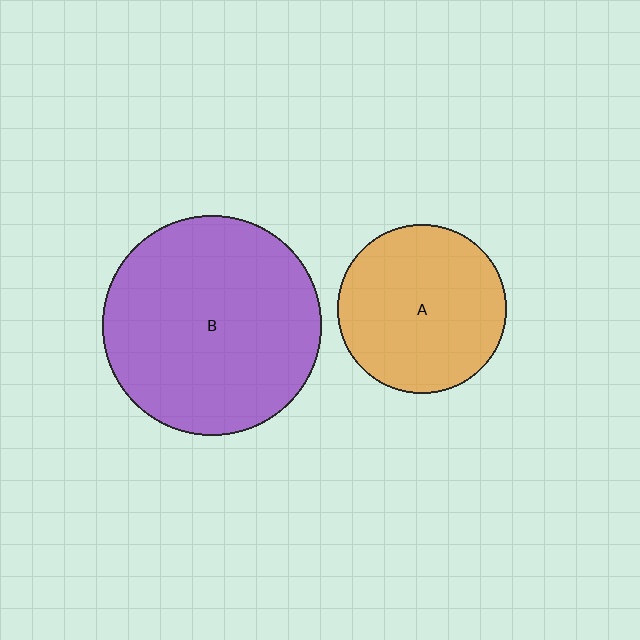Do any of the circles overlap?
No, none of the circles overlap.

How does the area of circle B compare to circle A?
Approximately 1.7 times.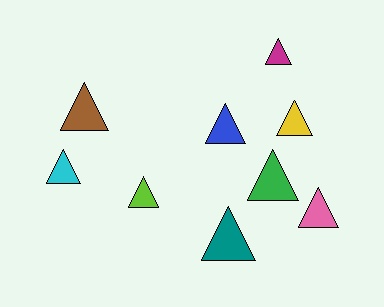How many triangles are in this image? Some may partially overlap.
There are 9 triangles.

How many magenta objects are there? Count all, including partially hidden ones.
There is 1 magenta object.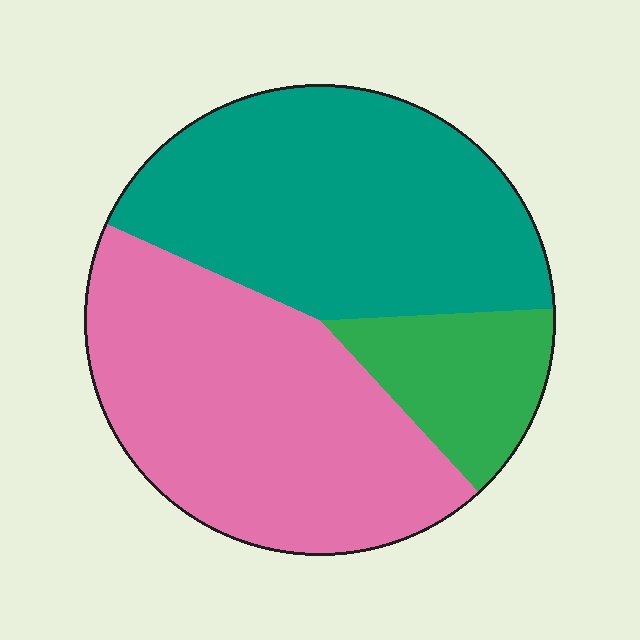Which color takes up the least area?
Green, at roughly 15%.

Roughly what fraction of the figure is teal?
Teal takes up between a third and a half of the figure.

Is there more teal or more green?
Teal.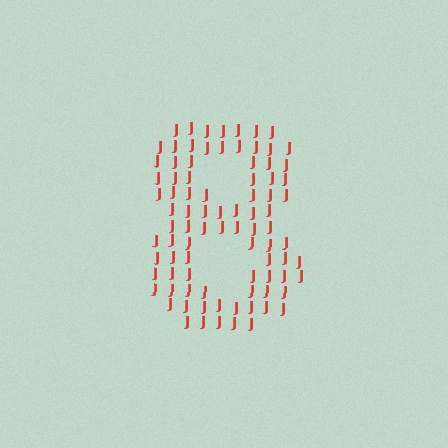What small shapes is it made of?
It is made of small letter J's.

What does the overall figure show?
The overall figure shows the digit 8.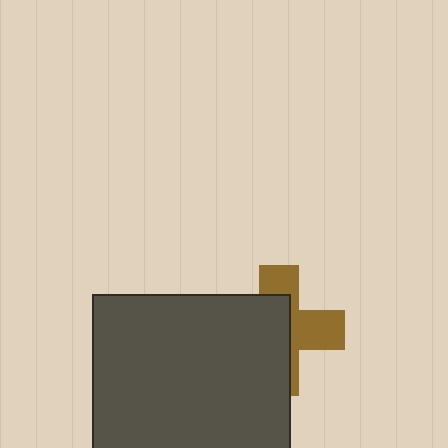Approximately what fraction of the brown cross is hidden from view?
Roughly 57% of the brown cross is hidden behind the dark gray square.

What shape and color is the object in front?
The object in front is a dark gray square.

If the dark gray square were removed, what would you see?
You would see the complete brown cross.